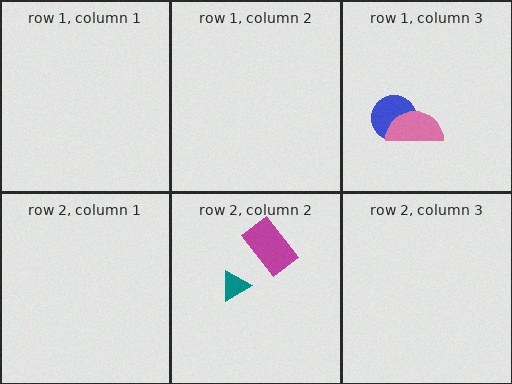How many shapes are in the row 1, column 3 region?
2.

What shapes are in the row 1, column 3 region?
The blue circle, the pink semicircle.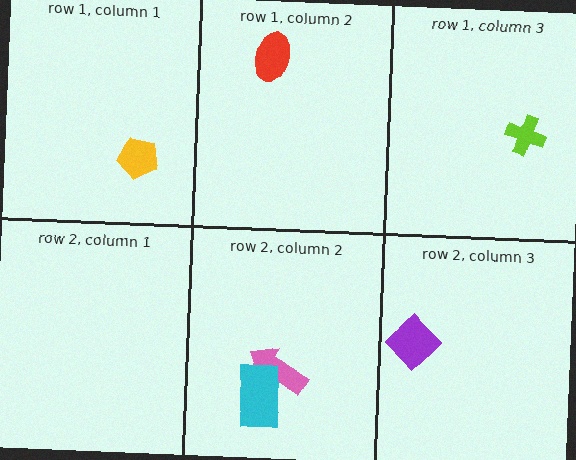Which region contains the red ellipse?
The row 1, column 2 region.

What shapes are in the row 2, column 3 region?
The purple diamond.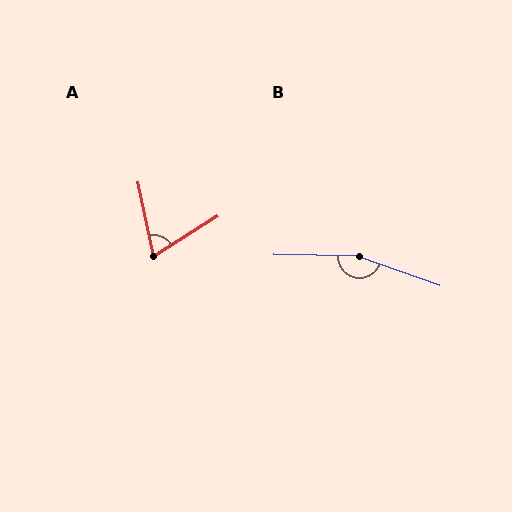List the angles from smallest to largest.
A (69°), B (162°).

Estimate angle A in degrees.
Approximately 69 degrees.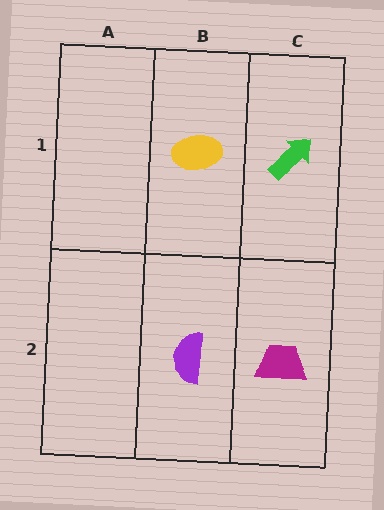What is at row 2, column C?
A magenta trapezoid.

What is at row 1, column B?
A yellow ellipse.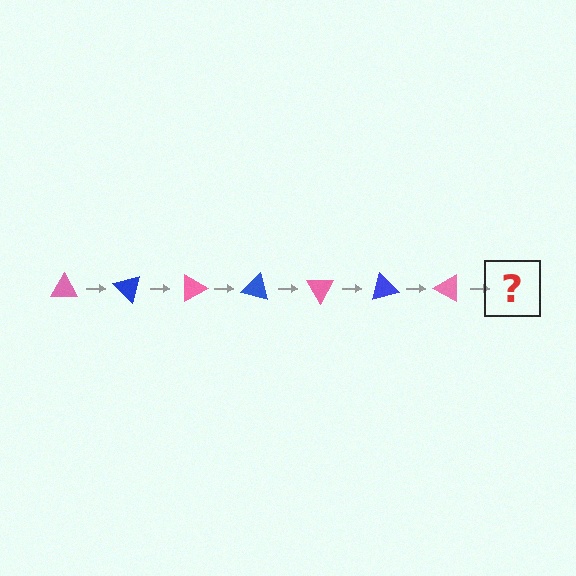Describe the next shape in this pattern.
It should be a blue triangle, rotated 315 degrees from the start.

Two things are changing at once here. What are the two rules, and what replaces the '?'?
The two rules are that it rotates 45 degrees each step and the color cycles through pink and blue. The '?' should be a blue triangle, rotated 315 degrees from the start.